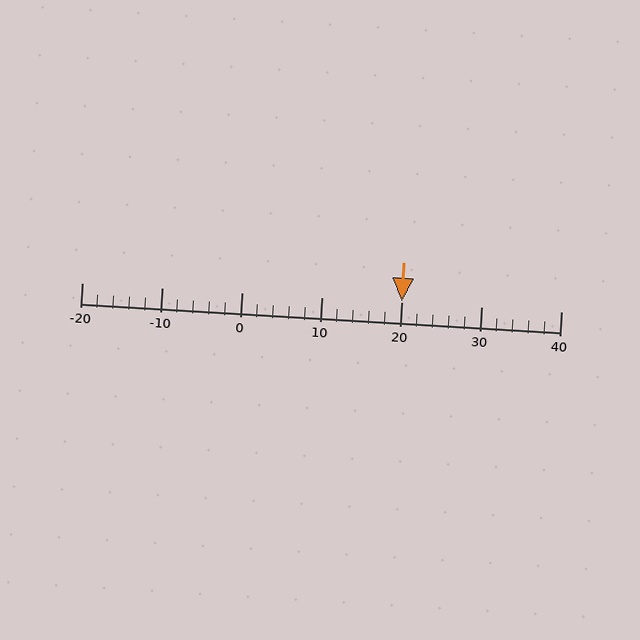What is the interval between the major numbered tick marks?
The major tick marks are spaced 10 units apart.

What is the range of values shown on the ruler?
The ruler shows values from -20 to 40.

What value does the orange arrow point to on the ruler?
The orange arrow points to approximately 20.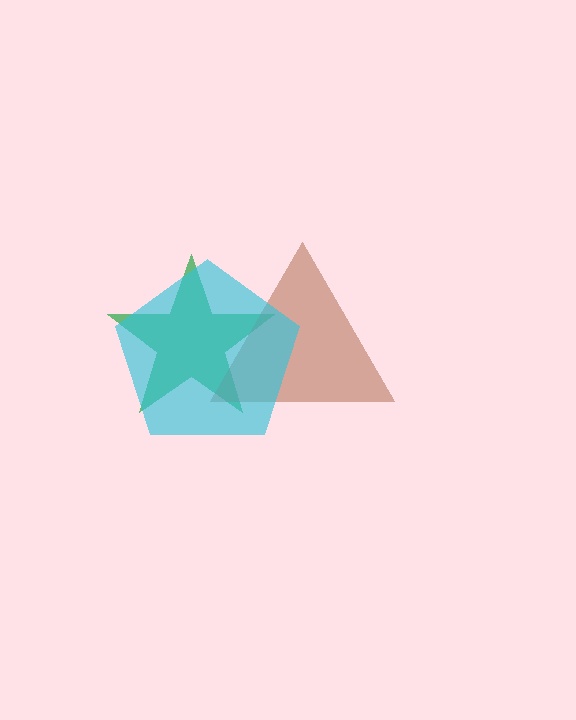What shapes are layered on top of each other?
The layered shapes are: a green star, a brown triangle, a cyan pentagon.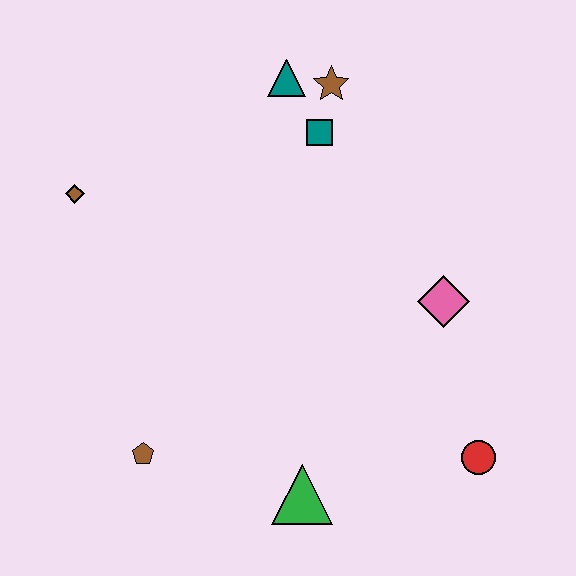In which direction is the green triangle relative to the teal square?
The green triangle is below the teal square.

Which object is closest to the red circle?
The pink diamond is closest to the red circle.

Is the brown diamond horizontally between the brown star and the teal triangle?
No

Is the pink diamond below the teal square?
Yes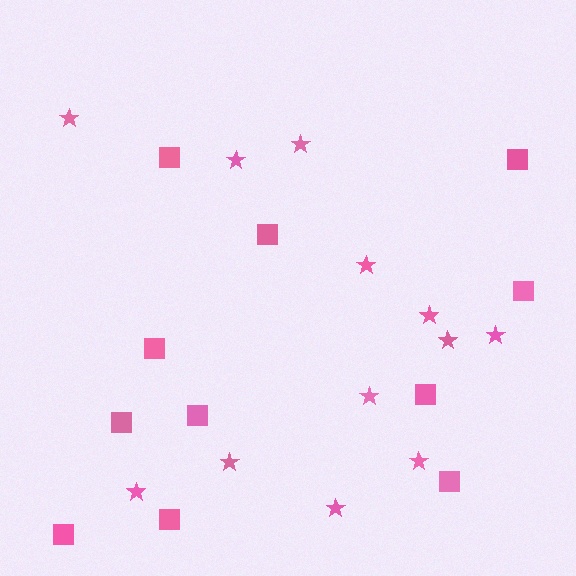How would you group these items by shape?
There are 2 groups: one group of stars (12) and one group of squares (11).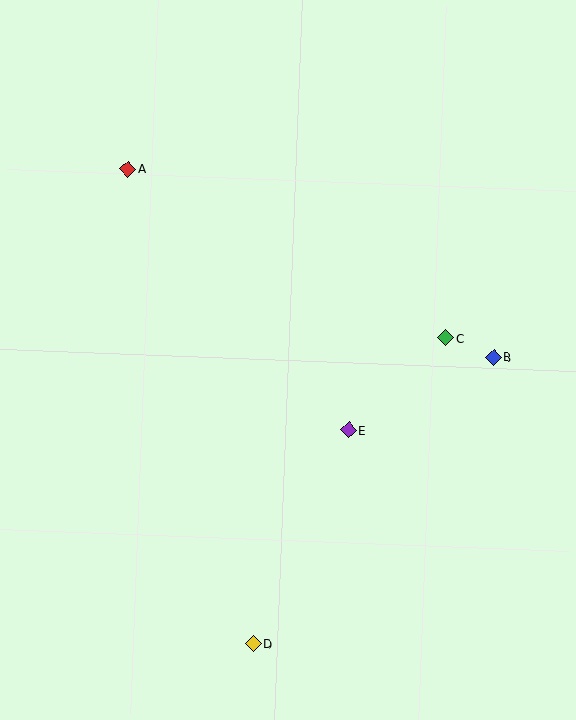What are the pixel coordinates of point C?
Point C is at (446, 338).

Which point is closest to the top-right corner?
Point C is closest to the top-right corner.